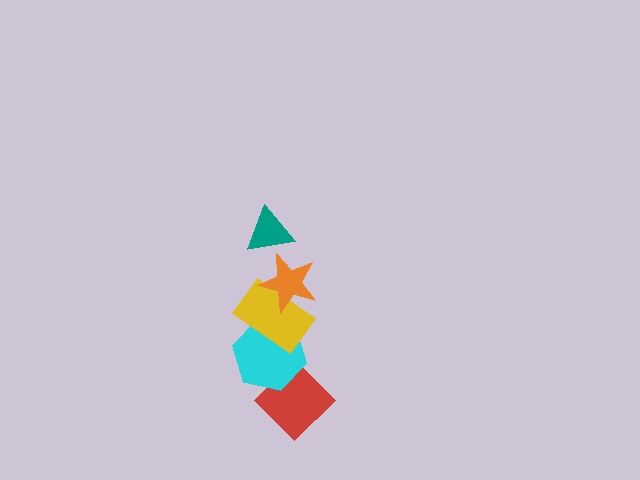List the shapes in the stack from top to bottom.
From top to bottom: the teal triangle, the orange star, the yellow rectangle, the cyan hexagon, the red diamond.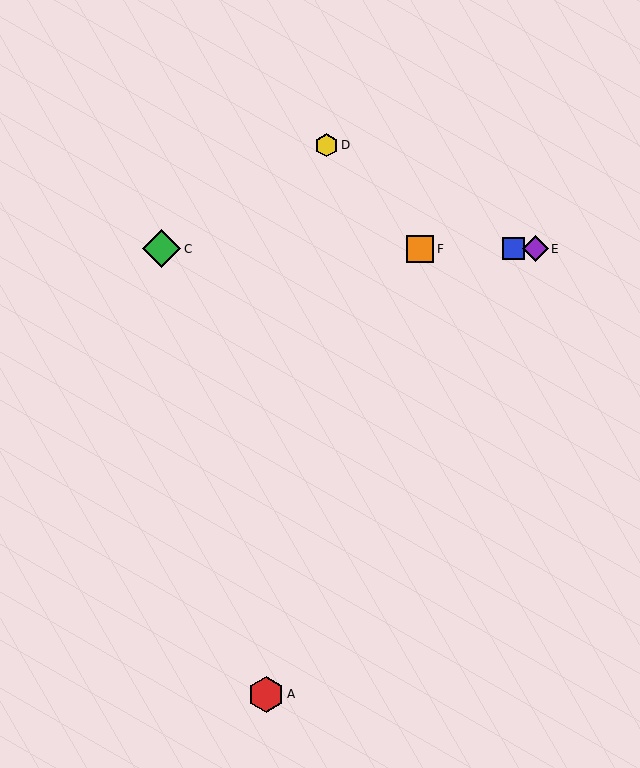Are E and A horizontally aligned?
No, E is at y≈249 and A is at y≈694.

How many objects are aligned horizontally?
4 objects (B, C, E, F) are aligned horizontally.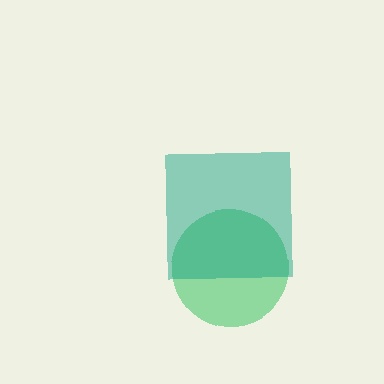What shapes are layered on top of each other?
The layered shapes are: a green circle, a teal square.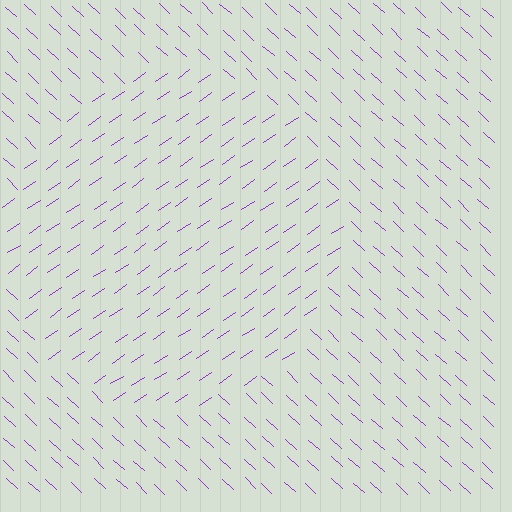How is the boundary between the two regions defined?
The boundary is defined purely by a change in line orientation (approximately 77 degrees difference). All lines are the same color and thickness.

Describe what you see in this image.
The image is filled with small purple line segments. A circle region in the image has lines oriented differently from the surrounding lines, creating a visible texture boundary.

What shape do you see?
I see a circle.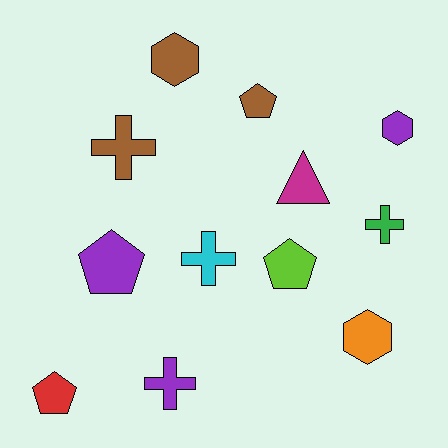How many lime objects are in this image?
There is 1 lime object.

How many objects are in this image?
There are 12 objects.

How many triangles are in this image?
There is 1 triangle.